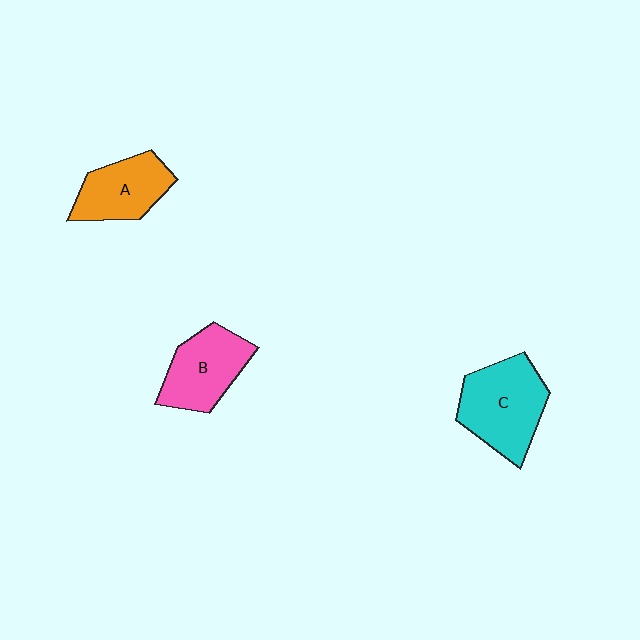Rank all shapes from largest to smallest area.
From largest to smallest: C (cyan), B (pink), A (orange).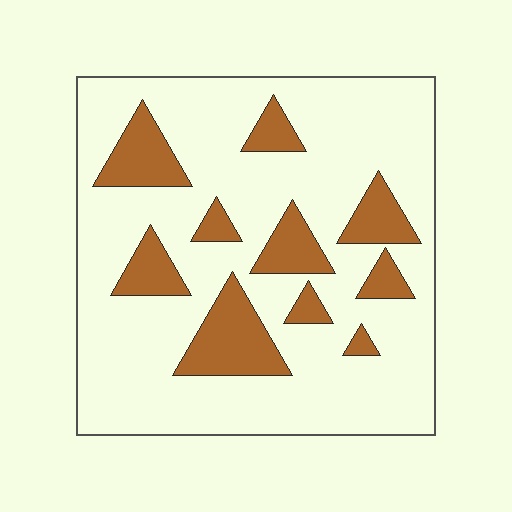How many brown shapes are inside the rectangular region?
10.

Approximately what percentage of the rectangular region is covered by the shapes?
Approximately 20%.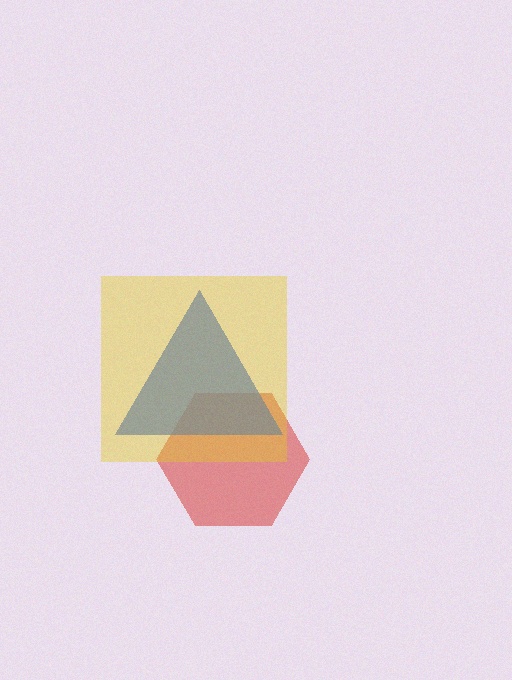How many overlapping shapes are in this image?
There are 3 overlapping shapes in the image.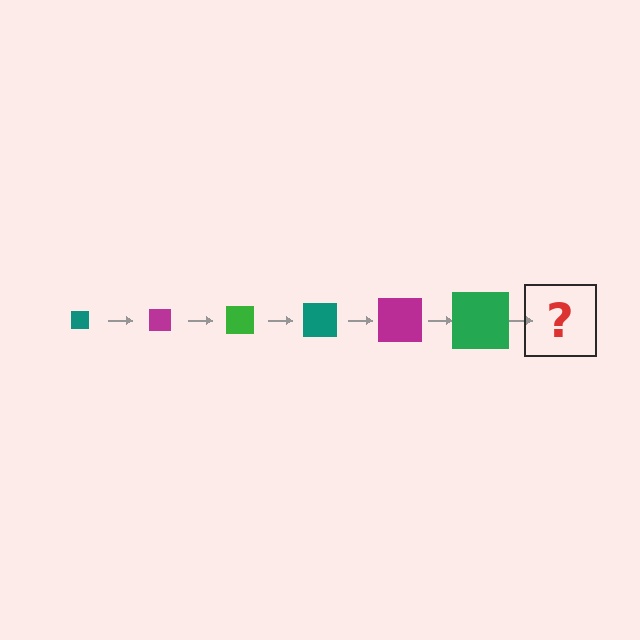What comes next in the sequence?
The next element should be a teal square, larger than the previous one.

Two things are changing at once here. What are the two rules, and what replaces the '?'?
The two rules are that the square grows larger each step and the color cycles through teal, magenta, and green. The '?' should be a teal square, larger than the previous one.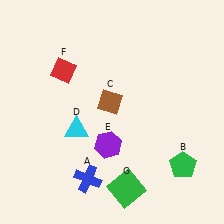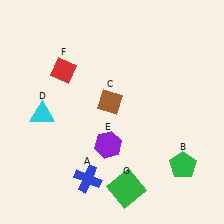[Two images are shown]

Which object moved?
The cyan triangle (D) moved left.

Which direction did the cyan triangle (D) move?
The cyan triangle (D) moved left.